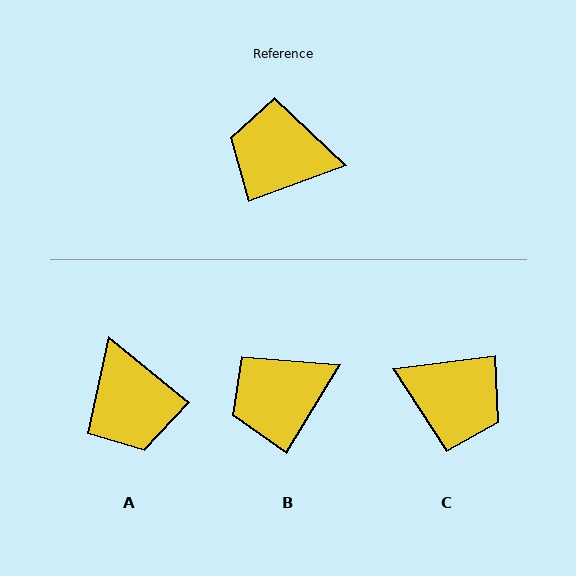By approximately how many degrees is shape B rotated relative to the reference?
Approximately 39 degrees counter-clockwise.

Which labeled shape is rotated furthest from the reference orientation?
C, about 167 degrees away.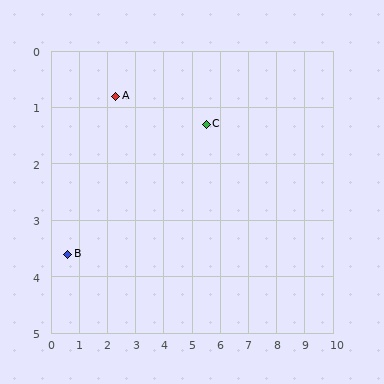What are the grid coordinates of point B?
Point B is at approximately (0.6, 3.6).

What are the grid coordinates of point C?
Point C is at approximately (5.5, 1.3).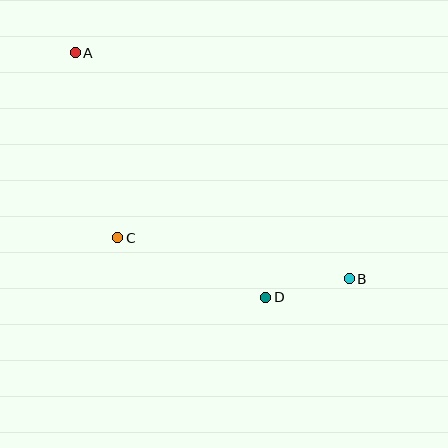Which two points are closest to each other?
Points B and D are closest to each other.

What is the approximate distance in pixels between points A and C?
The distance between A and C is approximately 190 pixels.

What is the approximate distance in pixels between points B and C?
The distance between B and C is approximately 235 pixels.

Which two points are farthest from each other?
Points A and B are farthest from each other.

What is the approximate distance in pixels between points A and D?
The distance between A and D is approximately 310 pixels.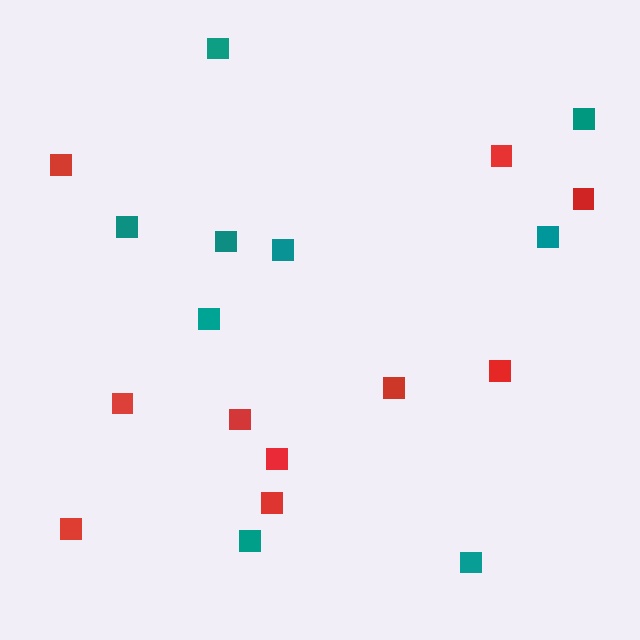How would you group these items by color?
There are 2 groups: one group of teal squares (9) and one group of red squares (10).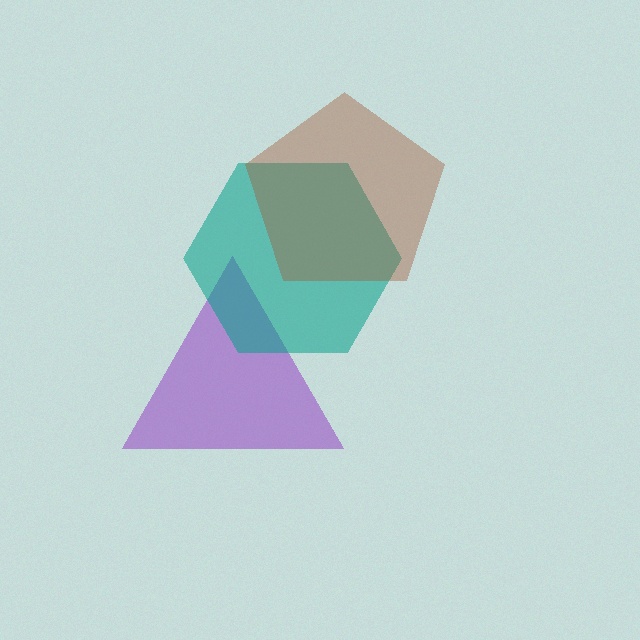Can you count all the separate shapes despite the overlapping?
Yes, there are 3 separate shapes.